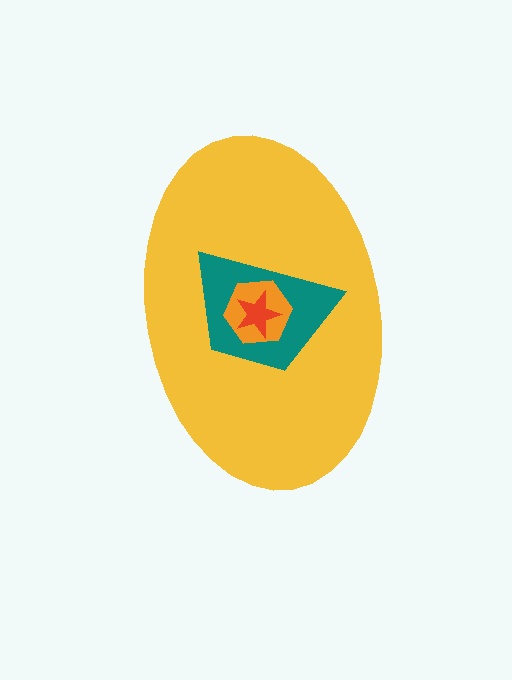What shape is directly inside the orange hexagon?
The red star.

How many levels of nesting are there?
4.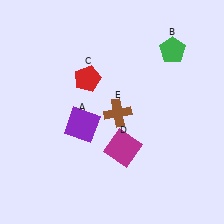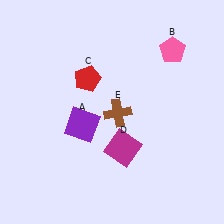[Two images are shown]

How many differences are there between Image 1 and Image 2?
There is 1 difference between the two images.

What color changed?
The pentagon (B) changed from green in Image 1 to pink in Image 2.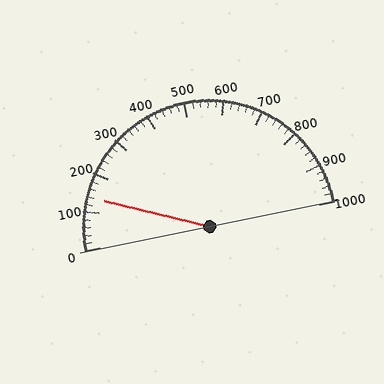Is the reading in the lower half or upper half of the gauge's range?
The reading is in the lower half of the range (0 to 1000).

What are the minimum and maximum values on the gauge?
The gauge ranges from 0 to 1000.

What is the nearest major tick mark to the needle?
The nearest major tick mark is 100.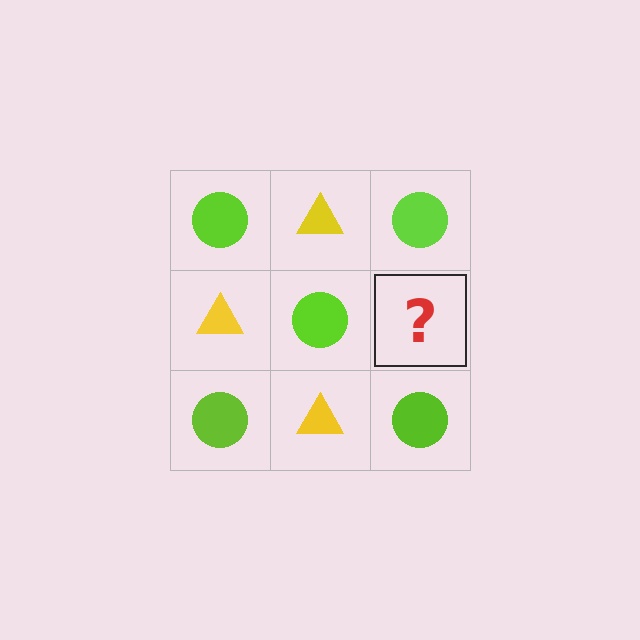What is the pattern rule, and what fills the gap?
The rule is that it alternates lime circle and yellow triangle in a checkerboard pattern. The gap should be filled with a yellow triangle.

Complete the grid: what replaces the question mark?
The question mark should be replaced with a yellow triangle.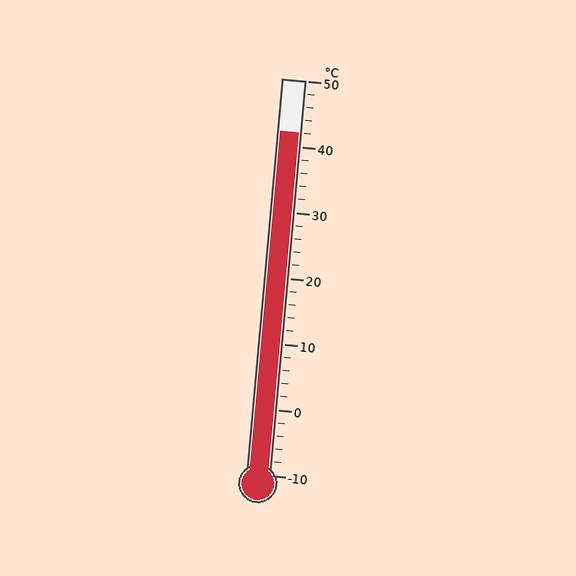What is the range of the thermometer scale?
The thermometer scale ranges from -10°C to 50°C.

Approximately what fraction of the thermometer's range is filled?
The thermometer is filled to approximately 85% of its range.